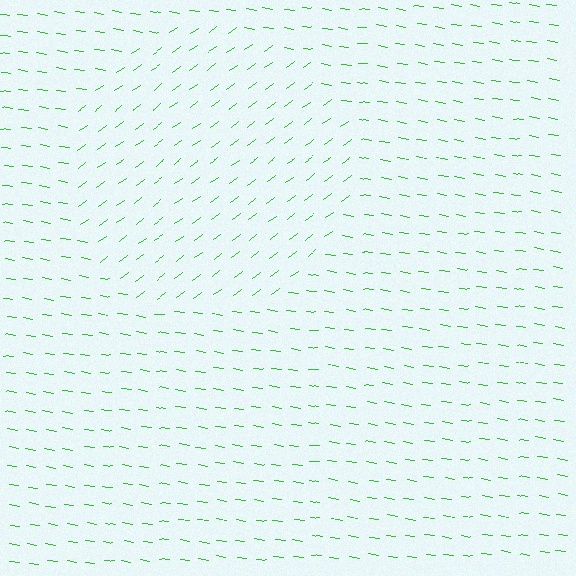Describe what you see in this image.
The image is filled with small green line segments. A circle region in the image has lines oriented differently from the surrounding lines, creating a visible texture boundary.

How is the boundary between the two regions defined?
The boundary is defined purely by a change in line orientation (approximately 45 degrees difference). All lines are the same color and thickness.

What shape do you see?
I see a circle.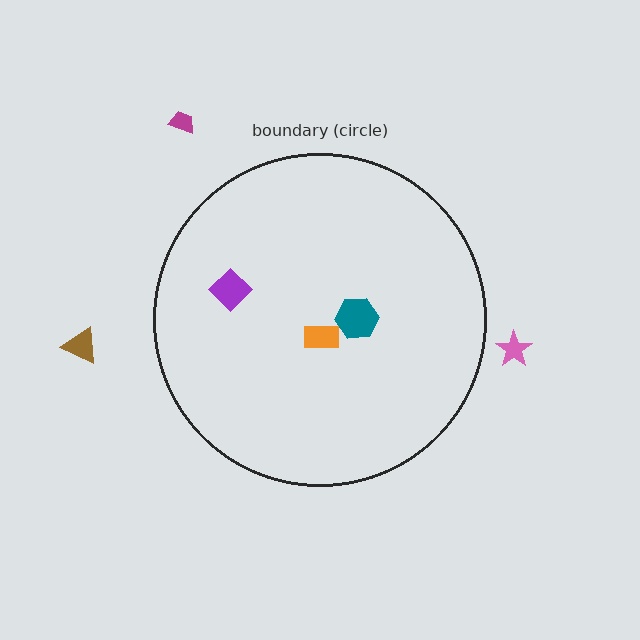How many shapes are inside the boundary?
3 inside, 3 outside.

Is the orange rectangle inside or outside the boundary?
Inside.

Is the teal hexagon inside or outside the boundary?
Inside.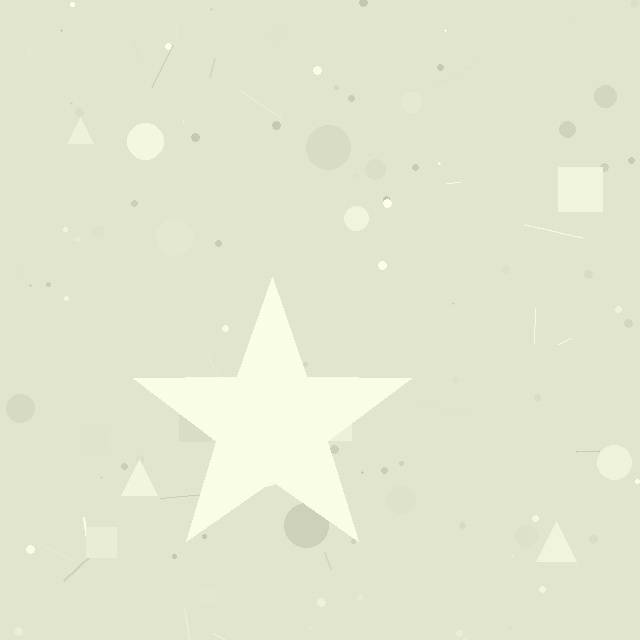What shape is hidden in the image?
A star is hidden in the image.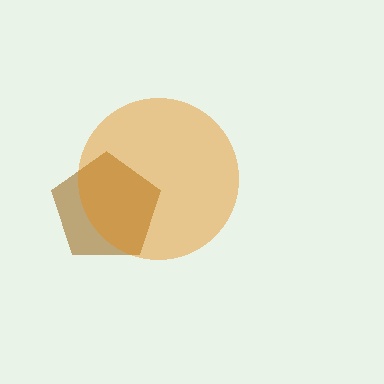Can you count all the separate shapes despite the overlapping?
Yes, there are 2 separate shapes.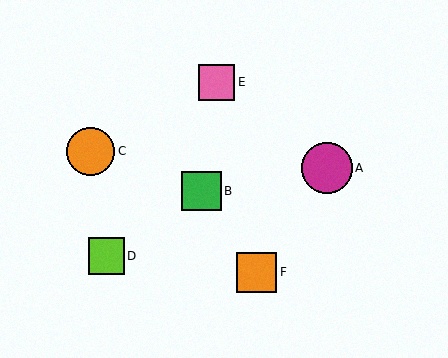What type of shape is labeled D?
Shape D is a lime square.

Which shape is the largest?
The magenta circle (labeled A) is the largest.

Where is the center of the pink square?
The center of the pink square is at (217, 82).